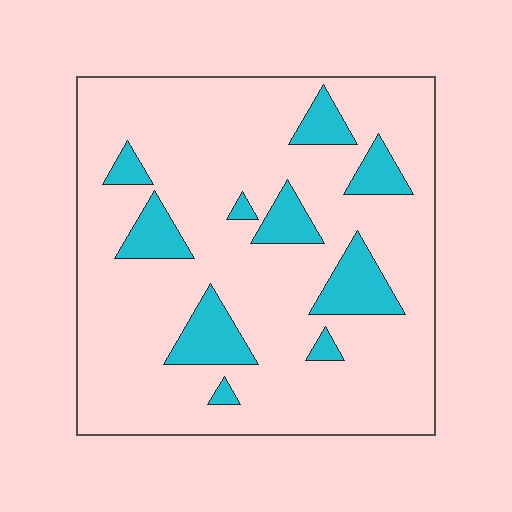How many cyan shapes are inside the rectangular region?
10.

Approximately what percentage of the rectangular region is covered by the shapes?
Approximately 15%.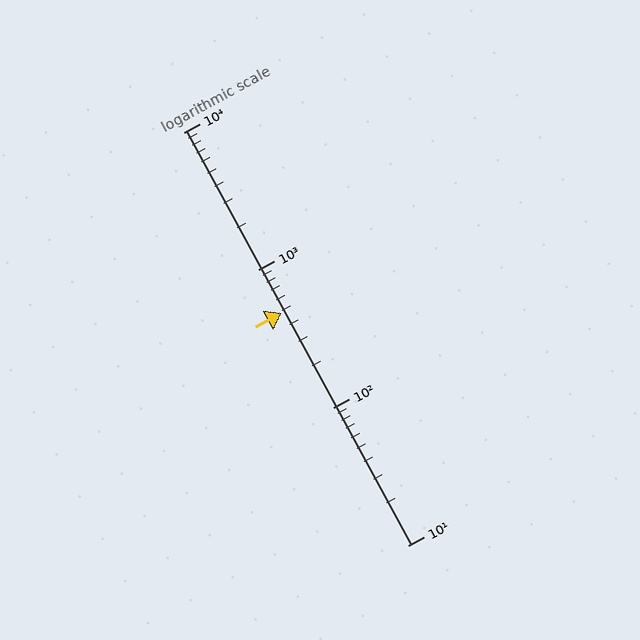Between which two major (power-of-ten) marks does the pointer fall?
The pointer is between 100 and 1000.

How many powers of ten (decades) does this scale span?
The scale spans 3 decades, from 10 to 10000.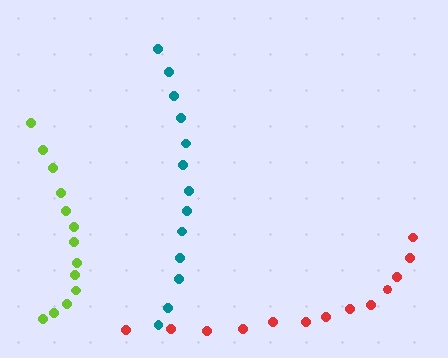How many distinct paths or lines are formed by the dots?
There are 3 distinct paths.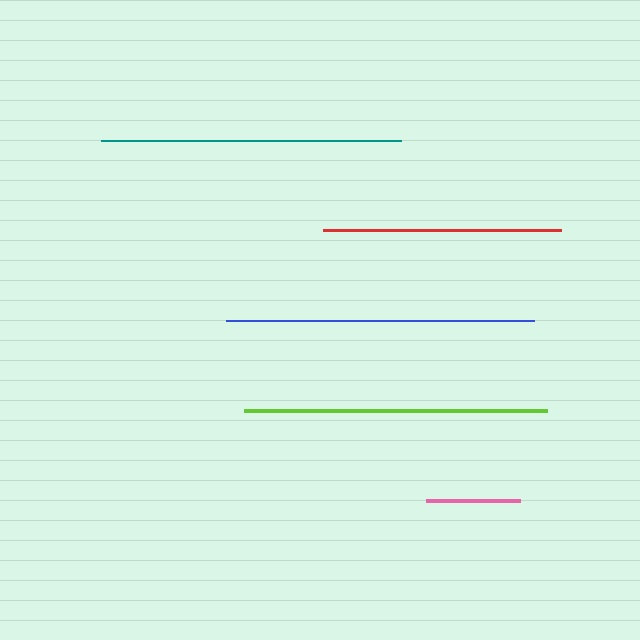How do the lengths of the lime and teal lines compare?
The lime and teal lines are approximately the same length.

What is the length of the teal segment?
The teal segment is approximately 300 pixels long.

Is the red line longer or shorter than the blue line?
The blue line is longer than the red line.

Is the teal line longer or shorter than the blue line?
The blue line is longer than the teal line.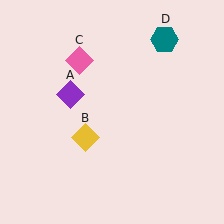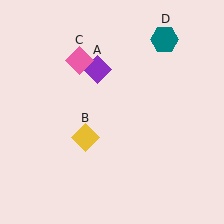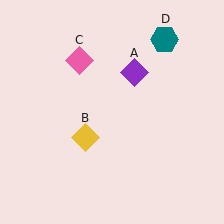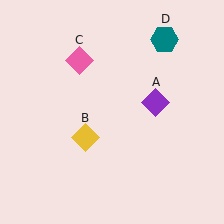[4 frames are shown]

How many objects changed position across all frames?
1 object changed position: purple diamond (object A).